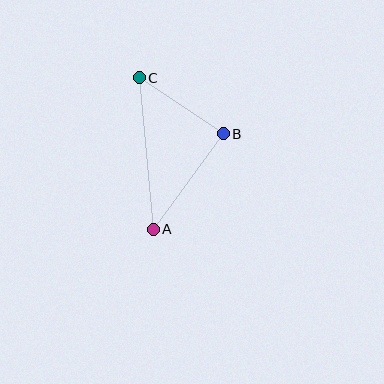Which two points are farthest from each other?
Points A and C are farthest from each other.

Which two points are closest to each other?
Points B and C are closest to each other.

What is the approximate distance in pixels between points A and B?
The distance between A and B is approximately 118 pixels.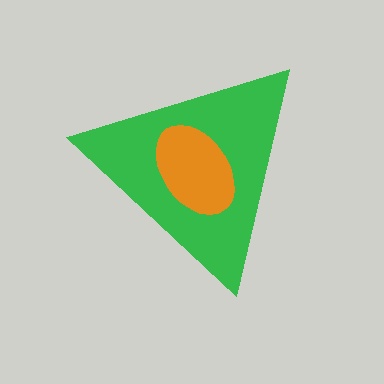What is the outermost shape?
The green triangle.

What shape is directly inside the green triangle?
The orange ellipse.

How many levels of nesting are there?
2.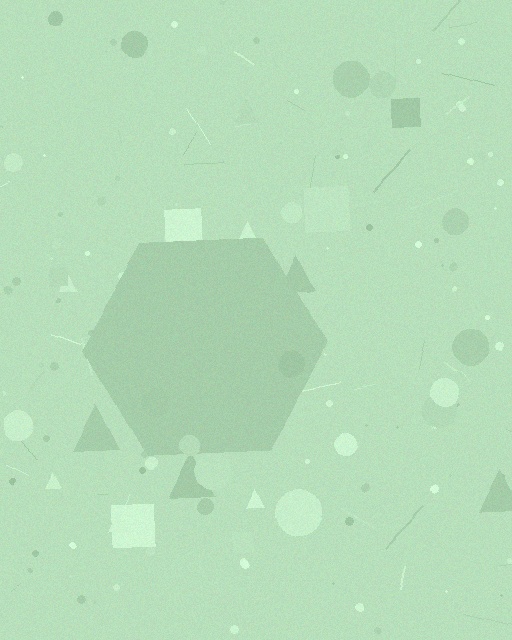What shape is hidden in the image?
A hexagon is hidden in the image.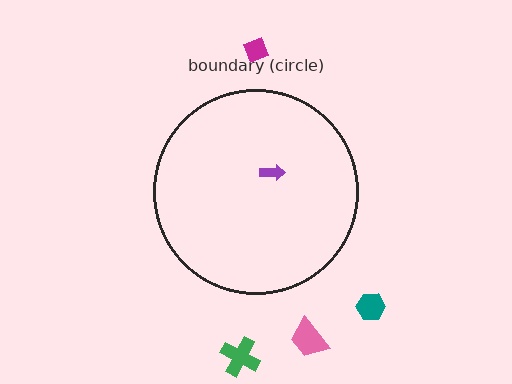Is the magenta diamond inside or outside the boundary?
Outside.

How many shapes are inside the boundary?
1 inside, 4 outside.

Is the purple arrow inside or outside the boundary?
Inside.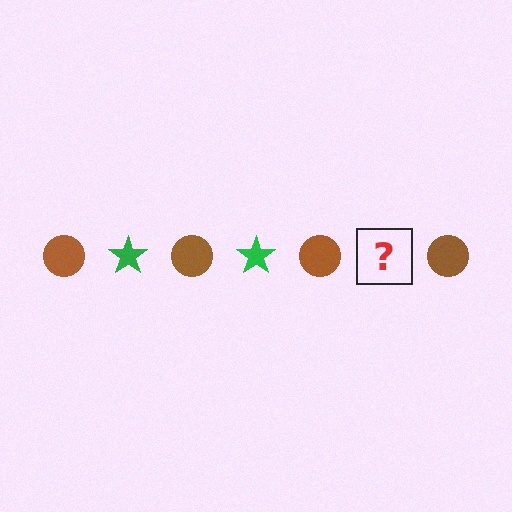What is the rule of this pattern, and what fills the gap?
The rule is that the pattern alternates between brown circle and green star. The gap should be filled with a green star.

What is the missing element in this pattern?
The missing element is a green star.